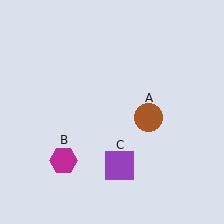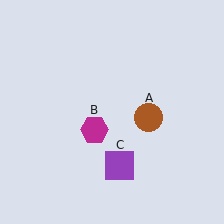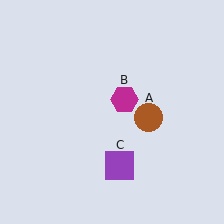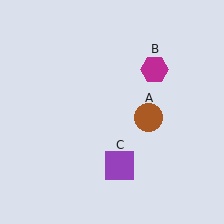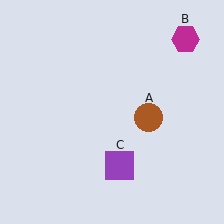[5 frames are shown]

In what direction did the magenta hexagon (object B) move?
The magenta hexagon (object B) moved up and to the right.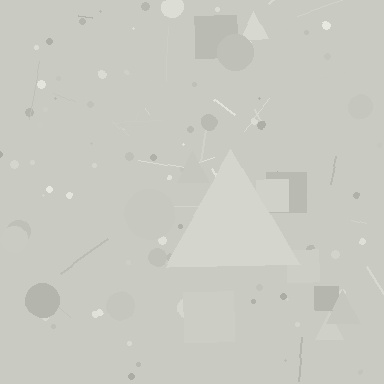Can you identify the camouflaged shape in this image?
The camouflaged shape is a triangle.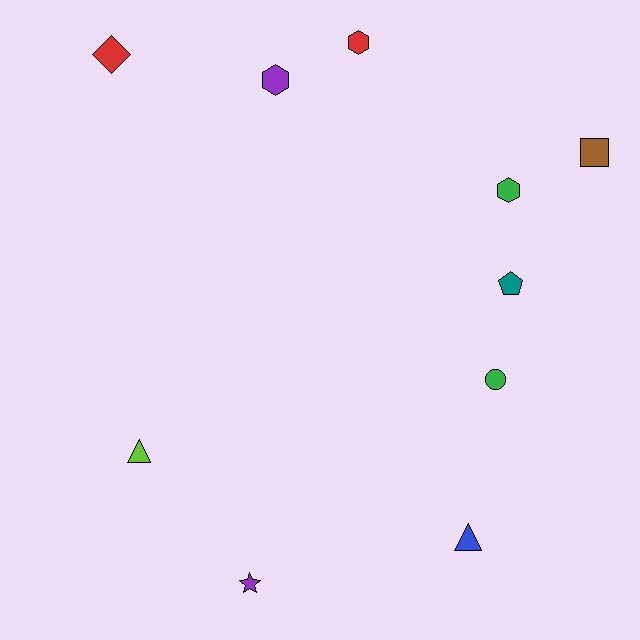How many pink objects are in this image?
There are no pink objects.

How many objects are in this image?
There are 10 objects.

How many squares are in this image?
There is 1 square.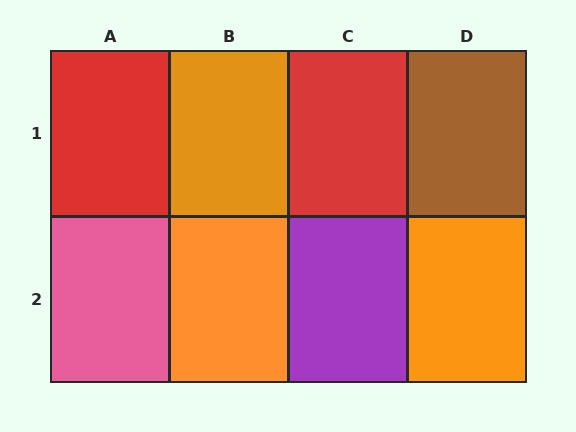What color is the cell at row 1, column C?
Red.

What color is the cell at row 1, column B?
Orange.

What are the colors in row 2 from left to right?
Pink, orange, purple, orange.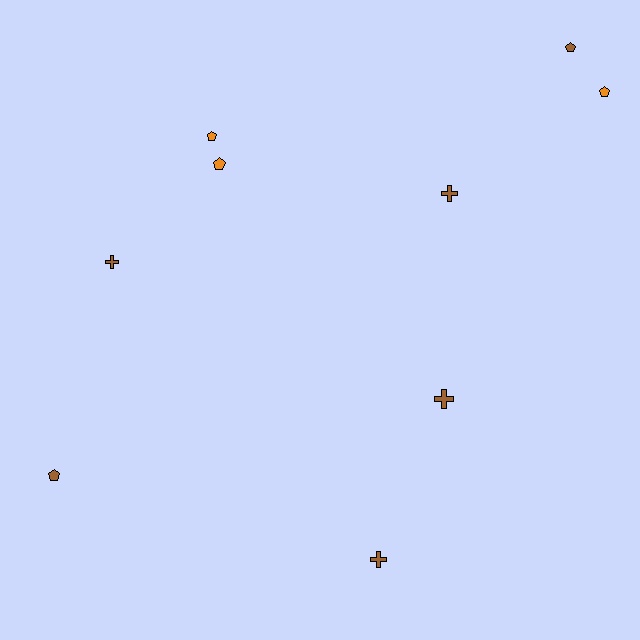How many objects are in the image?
There are 9 objects.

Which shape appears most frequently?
Pentagon, with 5 objects.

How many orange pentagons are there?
There are 3 orange pentagons.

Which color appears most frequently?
Brown, with 6 objects.